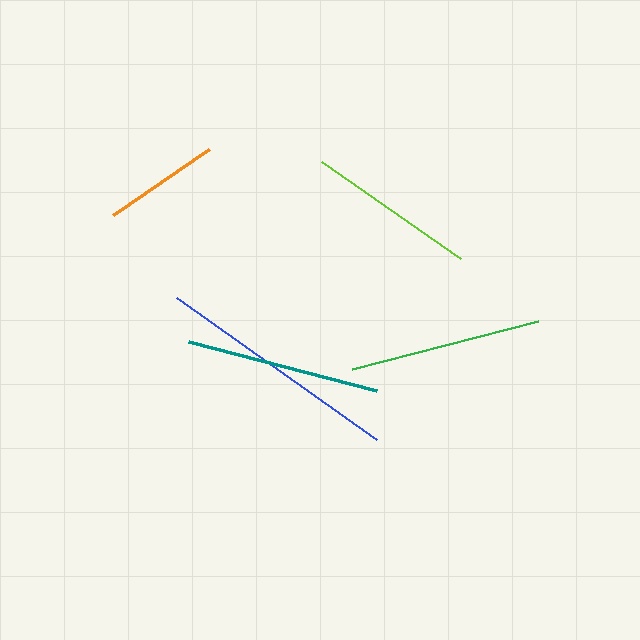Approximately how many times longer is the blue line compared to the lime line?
The blue line is approximately 1.4 times the length of the lime line.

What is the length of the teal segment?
The teal segment is approximately 194 pixels long.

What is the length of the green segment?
The green segment is approximately 192 pixels long.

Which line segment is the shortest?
The orange line is the shortest at approximately 117 pixels.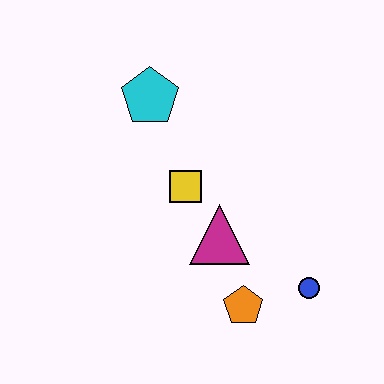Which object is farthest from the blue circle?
The cyan pentagon is farthest from the blue circle.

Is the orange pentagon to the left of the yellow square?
No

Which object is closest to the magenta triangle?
The yellow square is closest to the magenta triangle.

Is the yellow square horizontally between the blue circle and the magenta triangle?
No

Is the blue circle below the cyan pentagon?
Yes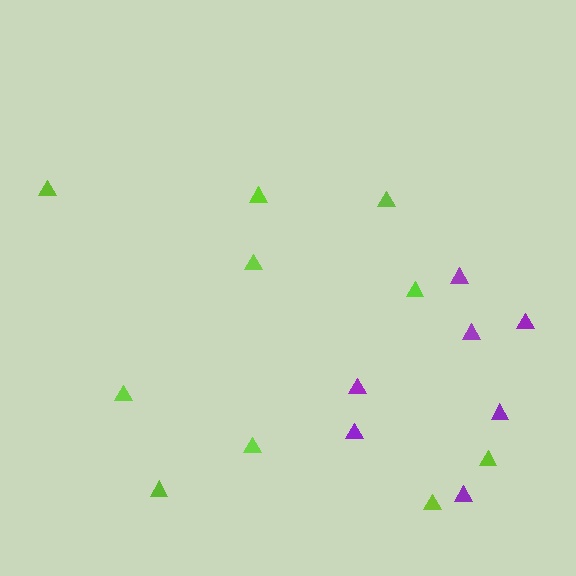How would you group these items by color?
There are 2 groups: one group of lime triangles (10) and one group of purple triangles (7).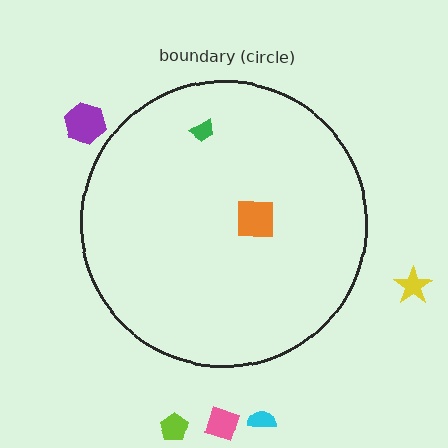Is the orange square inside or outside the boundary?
Inside.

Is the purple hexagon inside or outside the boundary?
Outside.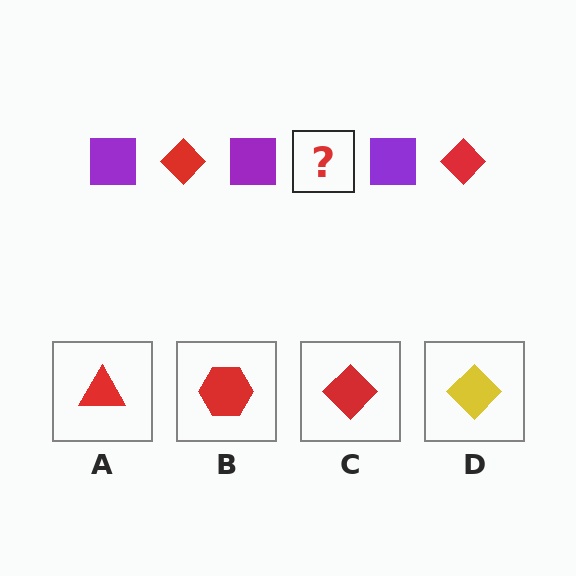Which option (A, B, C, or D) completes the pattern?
C.